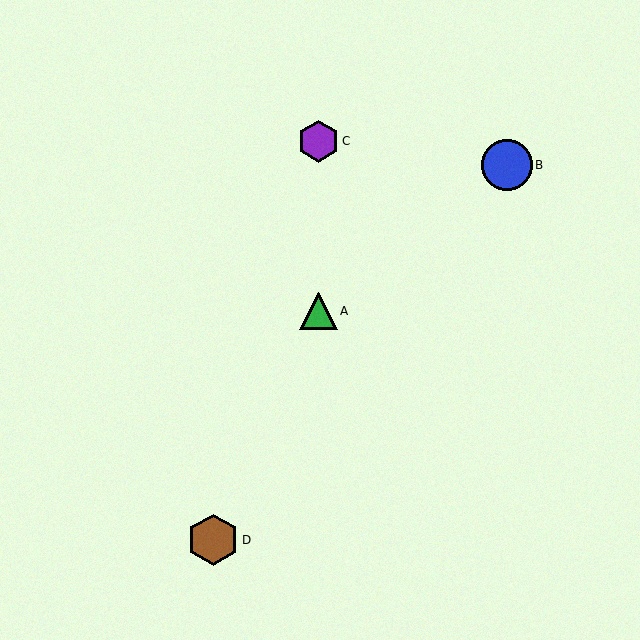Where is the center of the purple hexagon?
The center of the purple hexagon is at (318, 141).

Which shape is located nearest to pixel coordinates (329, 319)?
The green triangle (labeled A) at (319, 311) is nearest to that location.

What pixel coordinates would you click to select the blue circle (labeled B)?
Click at (507, 165) to select the blue circle B.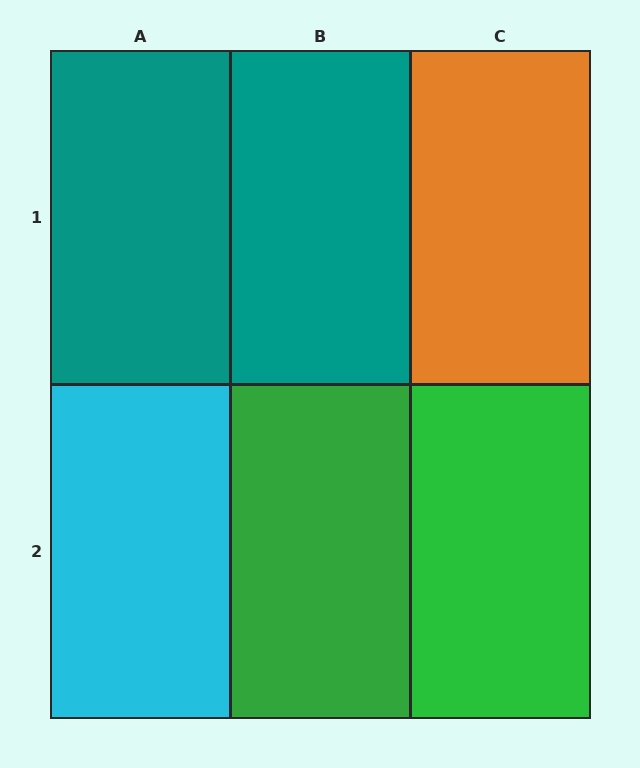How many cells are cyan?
1 cell is cyan.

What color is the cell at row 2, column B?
Green.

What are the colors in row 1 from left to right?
Teal, teal, orange.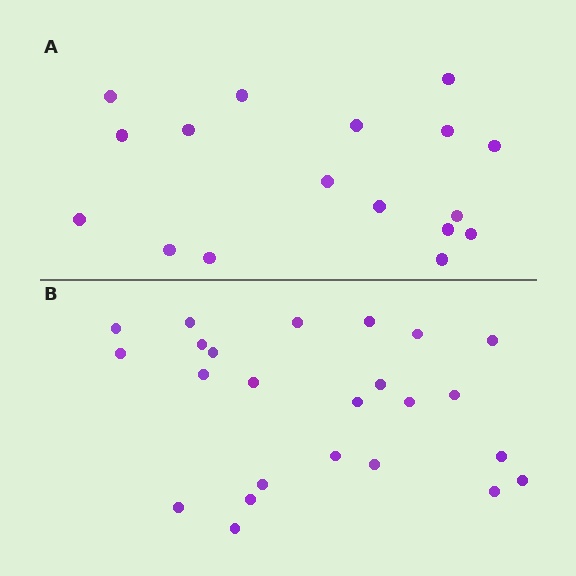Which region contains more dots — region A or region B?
Region B (the bottom region) has more dots.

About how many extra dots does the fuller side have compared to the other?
Region B has roughly 8 or so more dots than region A.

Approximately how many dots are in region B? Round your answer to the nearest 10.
About 20 dots. (The exact count is 24, which rounds to 20.)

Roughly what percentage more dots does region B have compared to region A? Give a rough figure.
About 40% more.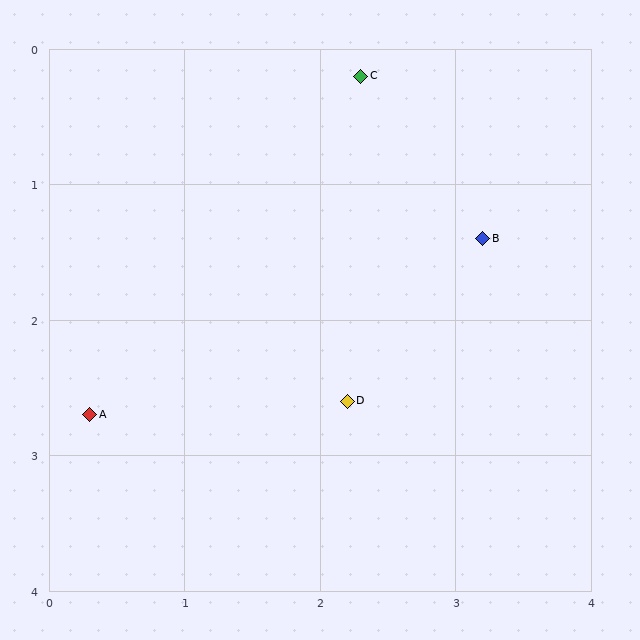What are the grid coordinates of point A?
Point A is at approximately (0.3, 2.7).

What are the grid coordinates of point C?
Point C is at approximately (2.3, 0.2).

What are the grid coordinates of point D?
Point D is at approximately (2.2, 2.6).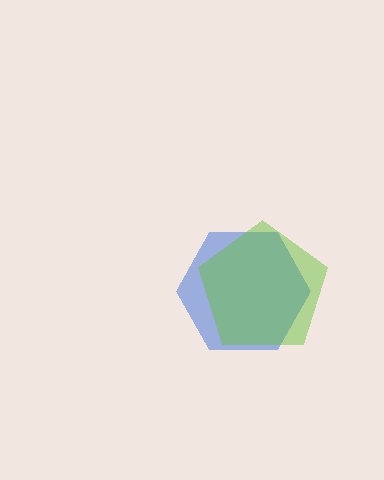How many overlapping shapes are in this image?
There are 2 overlapping shapes in the image.